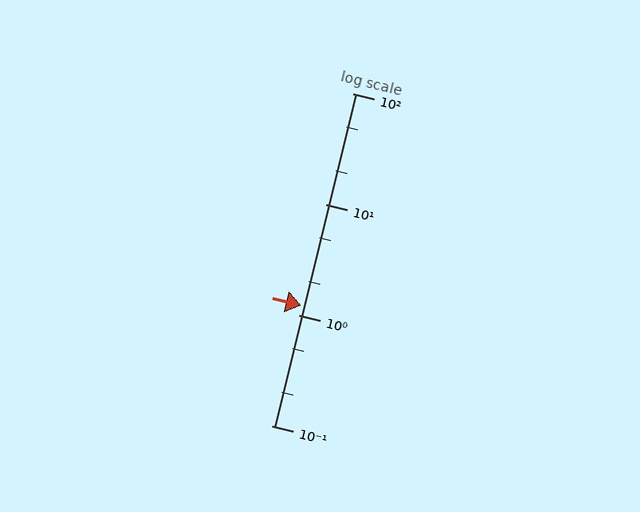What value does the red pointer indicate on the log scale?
The pointer indicates approximately 1.2.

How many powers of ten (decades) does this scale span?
The scale spans 3 decades, from 0.1 to 100.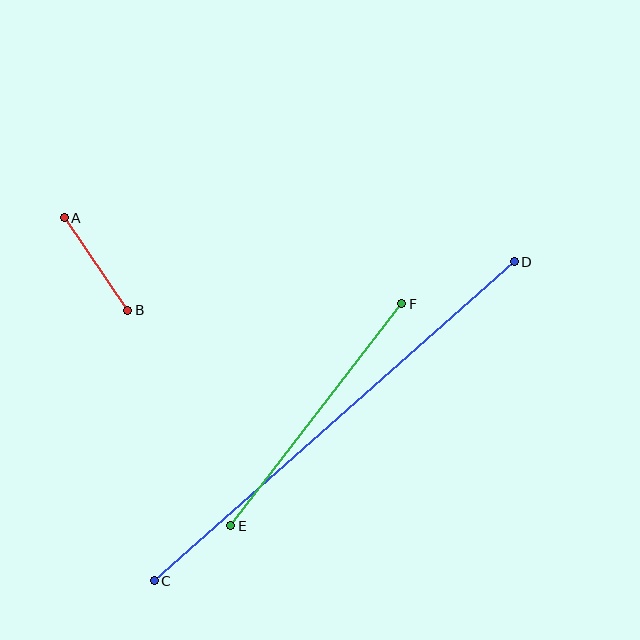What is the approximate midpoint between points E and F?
The midpoint is at approximately (316, 415) pixels.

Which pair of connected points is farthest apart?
Points C and D are farthest apart.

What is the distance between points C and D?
The distance is approximately 481 pixels.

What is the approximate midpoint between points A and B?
The midpoint is at approximately (96, 264) pixels.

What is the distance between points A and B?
The distance is approximately 112 pixels.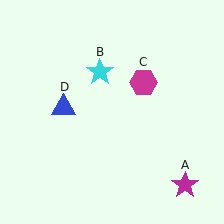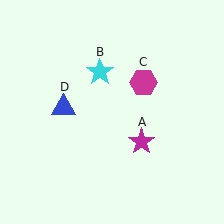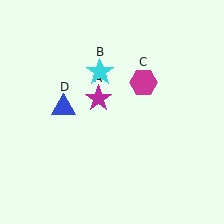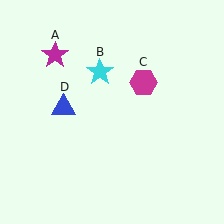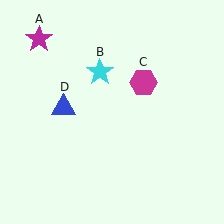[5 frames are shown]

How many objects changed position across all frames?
1 object changed position: magenta star (object A).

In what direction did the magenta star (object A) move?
The magenta star (object A) moved up and to the left.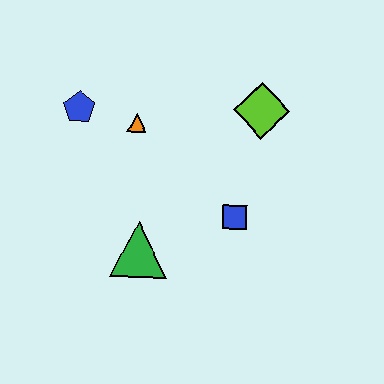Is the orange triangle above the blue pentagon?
No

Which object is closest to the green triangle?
The blue square is closest to the green triangle.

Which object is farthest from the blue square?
The blue pentagon is farthest from the blue square.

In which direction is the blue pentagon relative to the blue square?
The blue pentagon is to the left of the blue square.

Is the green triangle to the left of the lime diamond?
Yes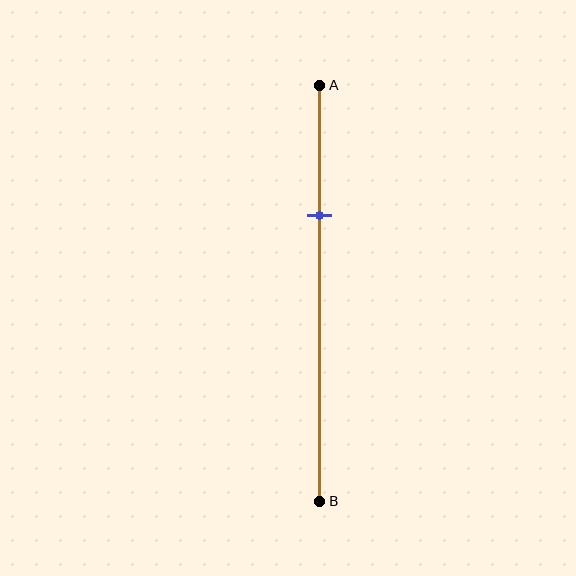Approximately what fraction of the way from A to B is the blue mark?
The blue mark is approximately 30% of the way from A to B.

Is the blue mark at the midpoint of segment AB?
No, the mark is at about 30% from A, not at the 50% midpoint.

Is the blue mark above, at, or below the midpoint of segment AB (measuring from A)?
The blue mark is above the midpoint of segment AB.